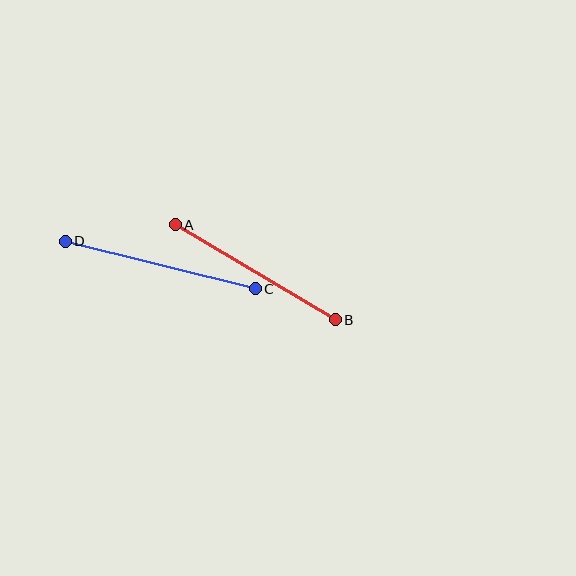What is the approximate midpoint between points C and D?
The midpoint is at approximately (160, 265) pixels.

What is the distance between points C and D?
The distance is approximately 196 pixels.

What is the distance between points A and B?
The distance is approximately 186 pixels.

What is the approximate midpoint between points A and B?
The midpoint is at approximately (255, 272) pixels.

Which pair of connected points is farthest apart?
Points C and D are farthest apart.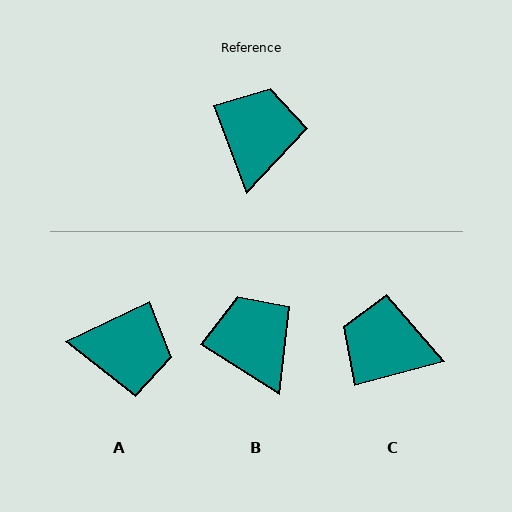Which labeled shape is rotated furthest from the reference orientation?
A, about 85 degrees away.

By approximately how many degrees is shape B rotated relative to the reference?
Approximately 37 degrees counter-clockwise.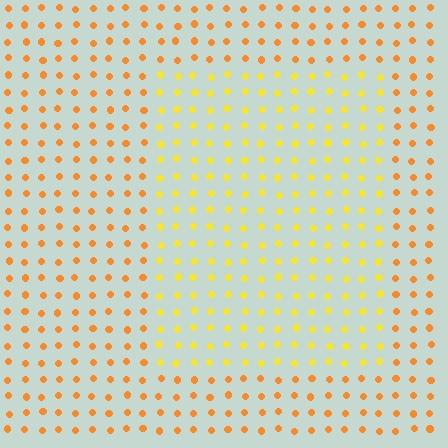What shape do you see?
I see a rectangle.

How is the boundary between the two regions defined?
The boundary is defined purely by a slight shift in hue (about 27 degrees). Spacing, size, and orientation are identical on both sides.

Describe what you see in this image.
The image is filled with small orange elements in a uniform arrangement. A rectangle-shaped region is visible where the elements are tinted to a slightly different hue, forming a subtle color boundary.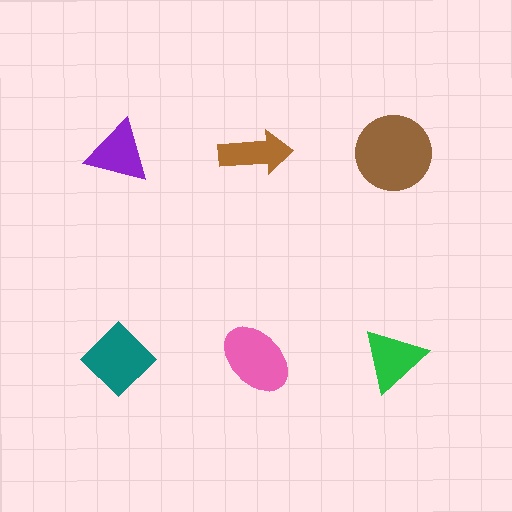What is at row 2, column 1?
A teal diamond.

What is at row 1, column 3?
A brown circle.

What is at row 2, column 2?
A pink ellipse.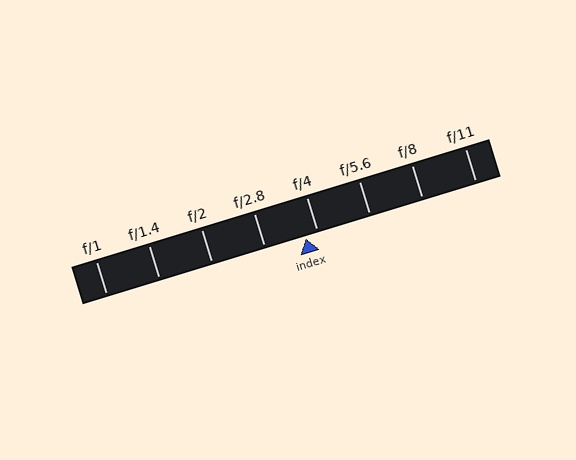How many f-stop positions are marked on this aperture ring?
There are 8 f-stop positions marked.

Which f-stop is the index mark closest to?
The index mark is closest to f/4.